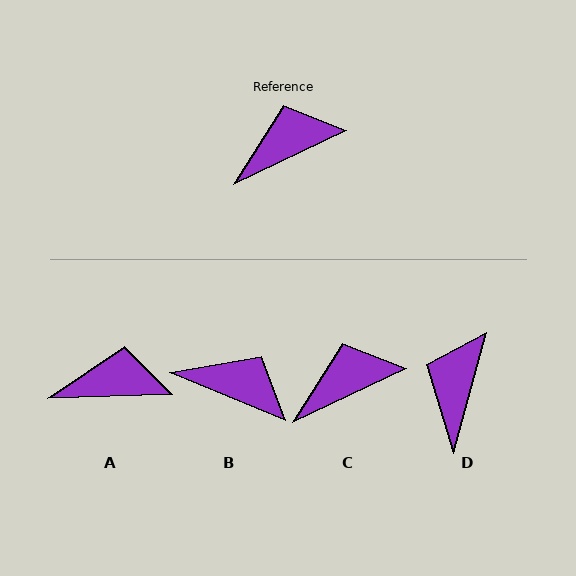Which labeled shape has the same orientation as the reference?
C.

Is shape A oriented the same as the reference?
No, it is off by about 24 degrees.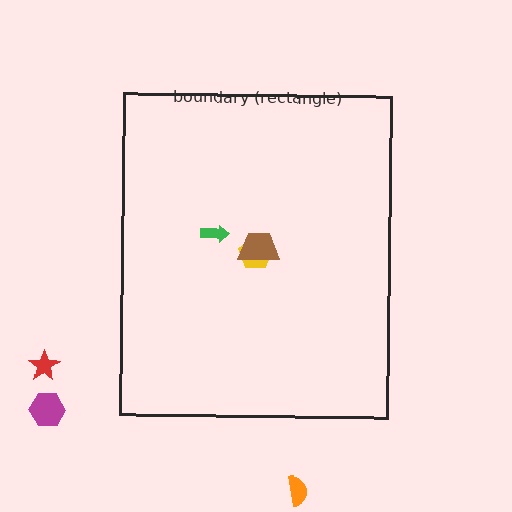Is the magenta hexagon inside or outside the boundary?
Outside.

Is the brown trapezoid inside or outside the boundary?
Inside.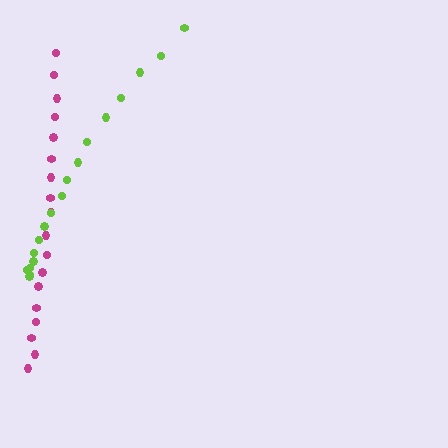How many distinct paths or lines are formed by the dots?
There are 2 distinct paths.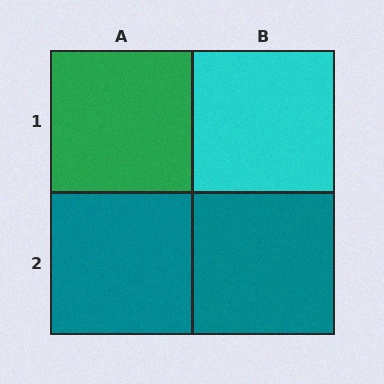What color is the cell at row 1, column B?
Cyan.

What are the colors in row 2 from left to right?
Teal, teal.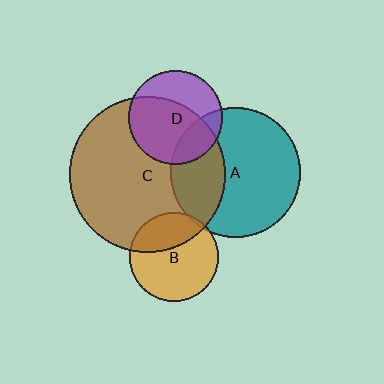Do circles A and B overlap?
Yes.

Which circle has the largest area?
Circle C (brown).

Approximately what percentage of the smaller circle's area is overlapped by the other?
Approximately 5%.